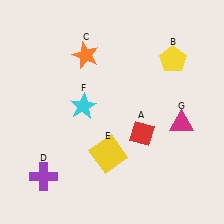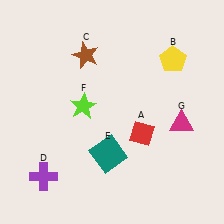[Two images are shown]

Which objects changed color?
C changed from orange to brown. E changed from yellow to teal. F changed from cyan to lime.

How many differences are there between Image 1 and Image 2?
There are 3 differences between the two images.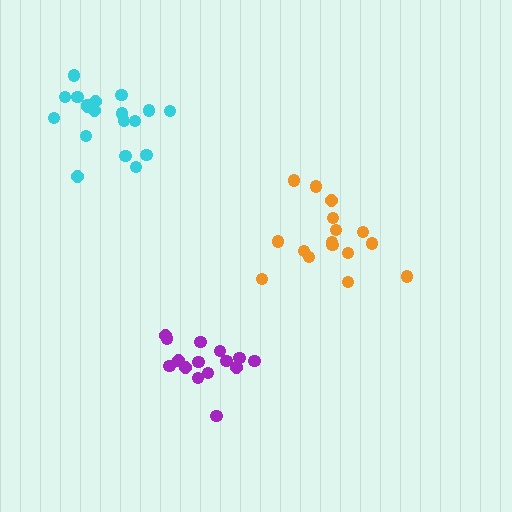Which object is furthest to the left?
The cyan cluster is leftmost.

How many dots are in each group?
Group 1: 16 dots, Group 2: 15 dots, Group 3: 19 dots (50 total).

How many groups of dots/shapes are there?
There are 3 groups.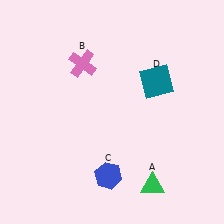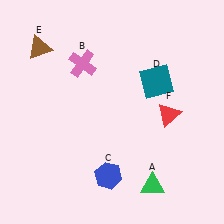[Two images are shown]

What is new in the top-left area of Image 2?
A brown triangle (E) was added in the top-left area of Image 2.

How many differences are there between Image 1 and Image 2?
There are 2 differences between the two images.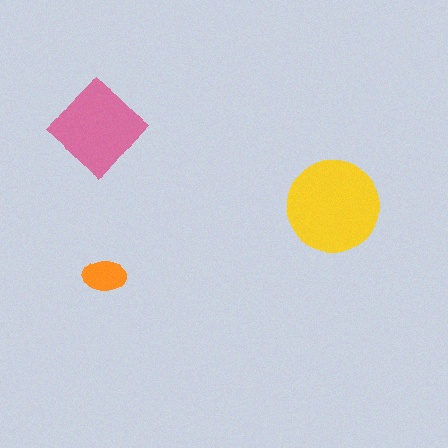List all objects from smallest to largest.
The orange ellipse, the pink diamond, the yellow circle.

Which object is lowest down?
The orange ellipse is bottommost.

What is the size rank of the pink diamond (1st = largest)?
2nd.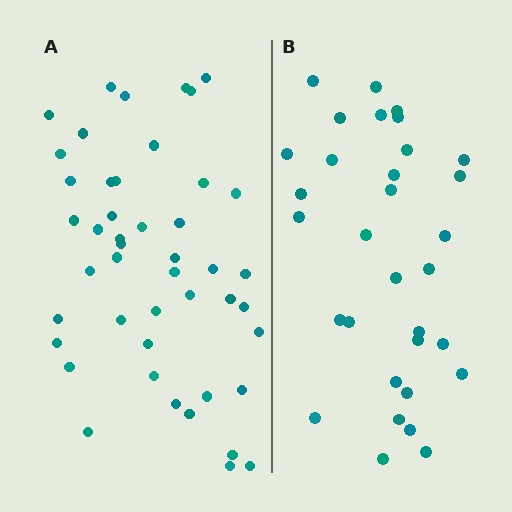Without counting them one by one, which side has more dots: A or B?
Region A (the left region) has more dots.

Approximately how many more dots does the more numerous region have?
Region A has approximately 15 more dots than region B.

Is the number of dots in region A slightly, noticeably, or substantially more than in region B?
Region A has noticeably more, but not dramatically so. The ratio is roughly 1.4 to 1.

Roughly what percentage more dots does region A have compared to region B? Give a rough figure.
About 45% more.